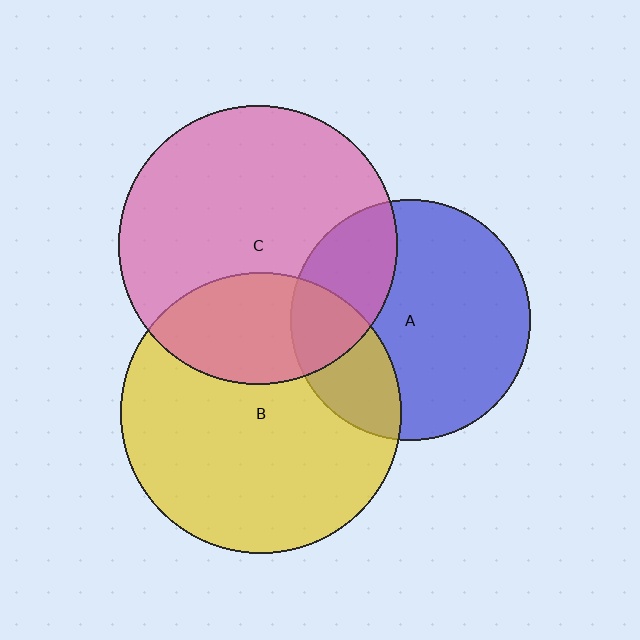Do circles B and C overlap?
Yes.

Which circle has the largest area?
Circle B (yellow).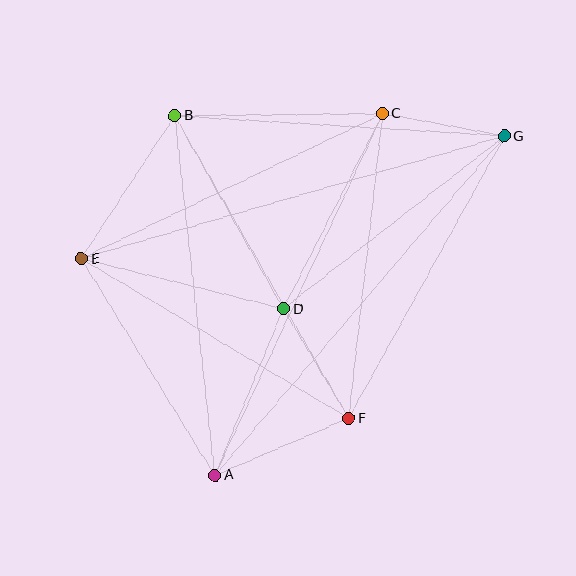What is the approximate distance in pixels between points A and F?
The distance between A and F is approximately 146 pixels.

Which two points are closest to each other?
Points C and G are closest to each other.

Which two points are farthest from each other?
Points A and G are farthest from each other.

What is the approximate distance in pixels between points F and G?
The distance between F and G is approximately 322 pixels.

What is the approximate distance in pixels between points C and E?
The distance between C and E is approximately 334 pixels.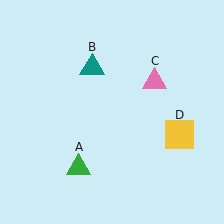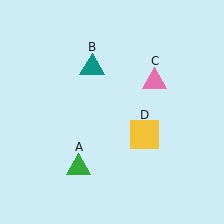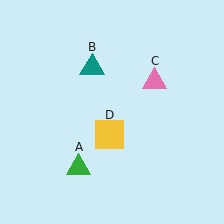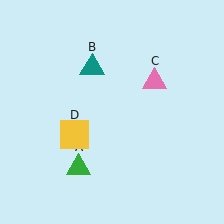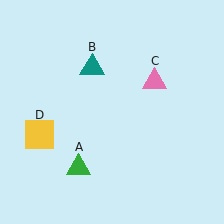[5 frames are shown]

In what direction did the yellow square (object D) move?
The yellow square (object D) moved left.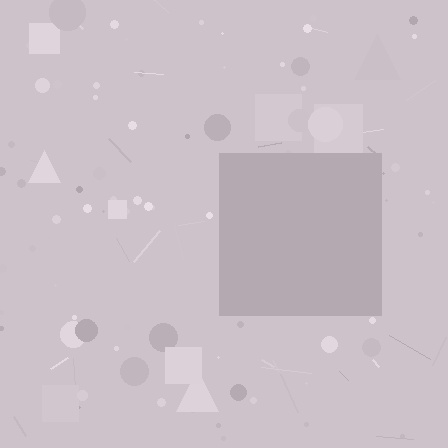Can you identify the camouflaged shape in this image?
The camouflaged shape is a square.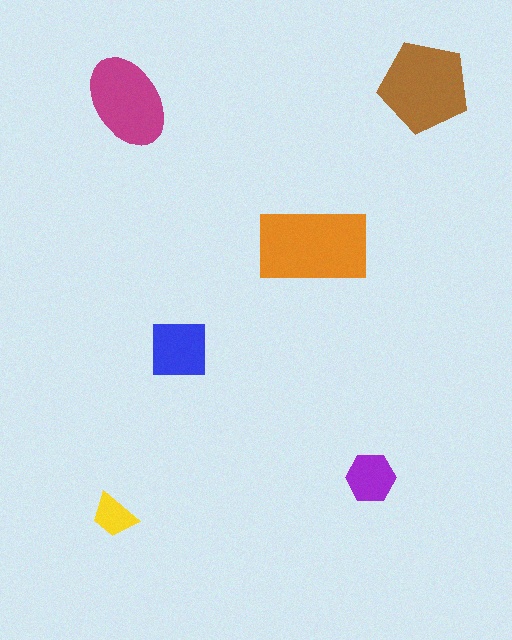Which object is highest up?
The brown pentagon is topmost.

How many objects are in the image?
There are 6 objects in the image.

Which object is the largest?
The orange rectangle.